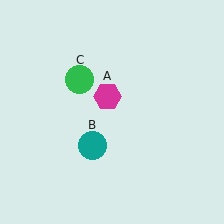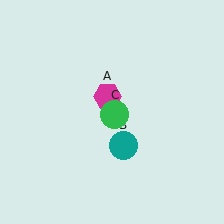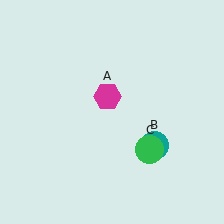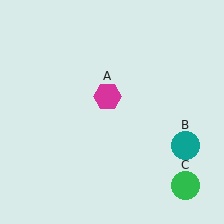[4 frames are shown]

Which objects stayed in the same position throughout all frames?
Magenta hexagon (object A) remained stationary.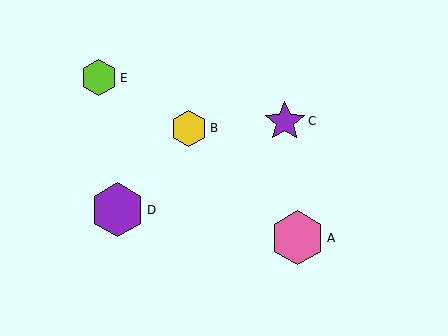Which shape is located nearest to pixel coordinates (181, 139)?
The yellow hexagon (labeled B) at (189, 128) is nearest to that location.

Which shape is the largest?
The purple hexagon (labeled D) is the largest.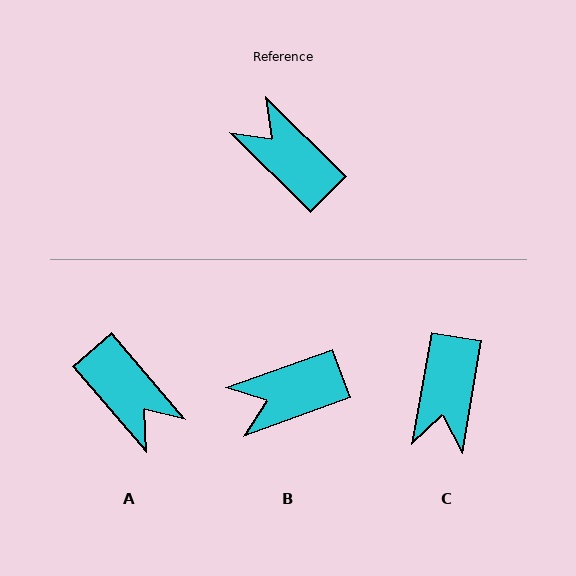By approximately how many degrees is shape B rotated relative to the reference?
Approximately 64 degrees counter-clockwise.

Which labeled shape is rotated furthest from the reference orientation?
A, about 175 degrees away.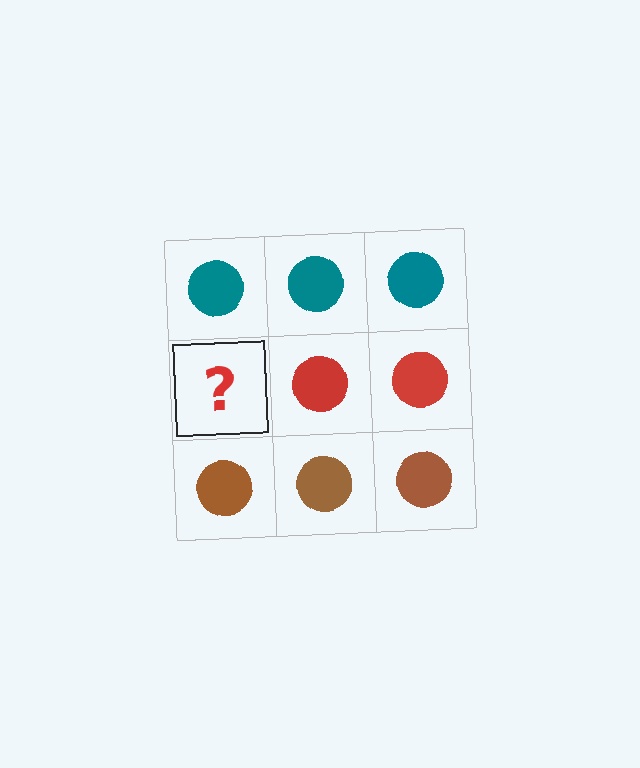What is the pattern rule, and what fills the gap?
The rule is that each row has a consistent color. The gap should be filled with a red circle.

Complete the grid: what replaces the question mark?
The question mark should be replaced with a red circle.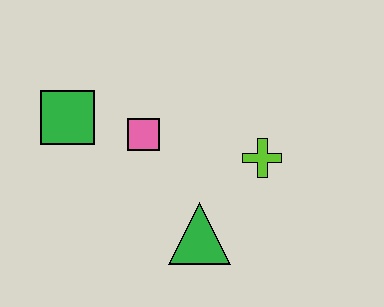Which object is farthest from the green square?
The lime cross is farthest from the green square.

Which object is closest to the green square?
The pink square is closest to the green square.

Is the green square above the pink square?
Yes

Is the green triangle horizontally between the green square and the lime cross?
Yes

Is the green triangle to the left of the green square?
No